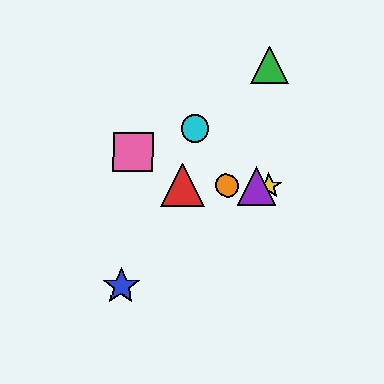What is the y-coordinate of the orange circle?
The orange circle is at y≈186.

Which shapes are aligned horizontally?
The red triangle, the yellow star, the purple triangle, the orange circle are aligned horizontally.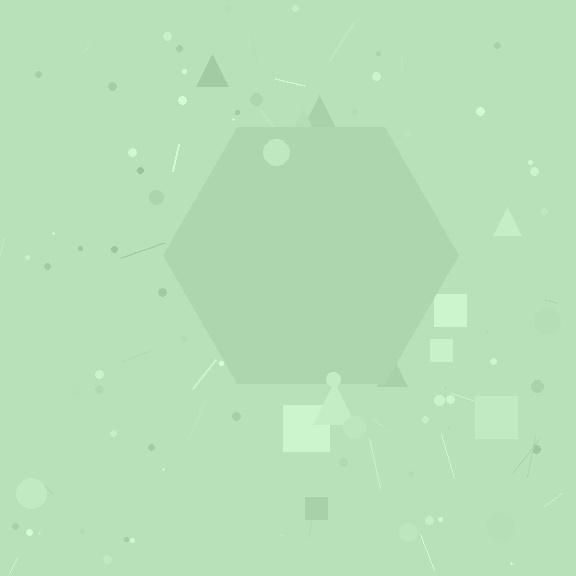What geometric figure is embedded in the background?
A hexagon is embedded in the background.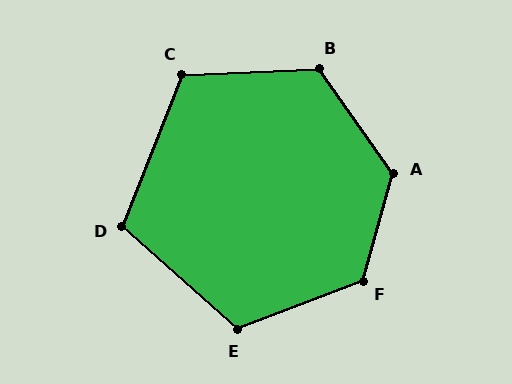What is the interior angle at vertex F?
Approximately 127 degrees (obtuse).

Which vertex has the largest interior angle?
A, at approximately 129 degrees.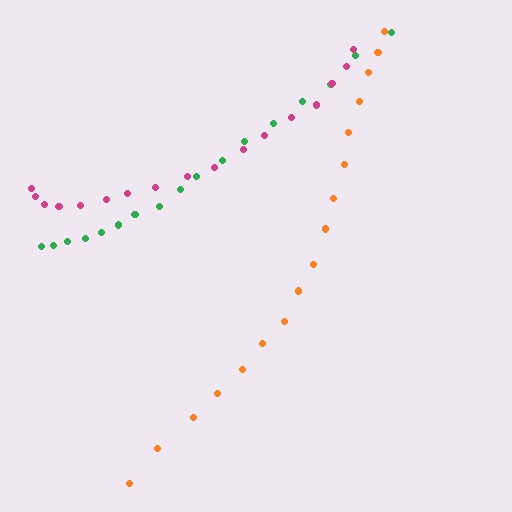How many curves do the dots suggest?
There are 3 distinct paths.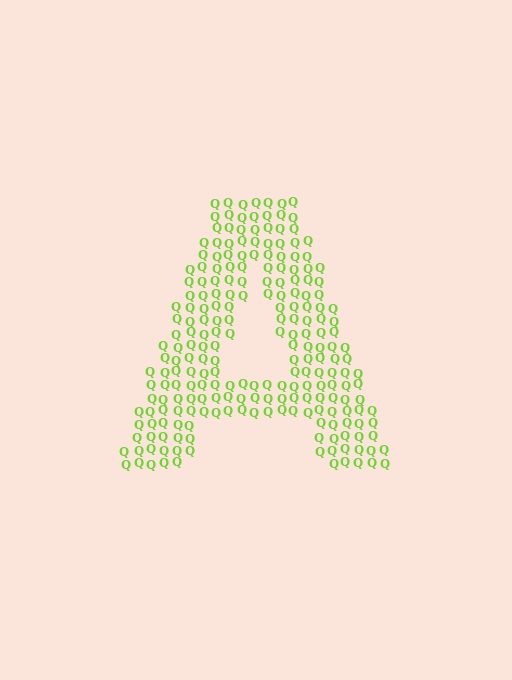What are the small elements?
The small elements are letter Q's.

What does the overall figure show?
The overall figure shows the letter A.